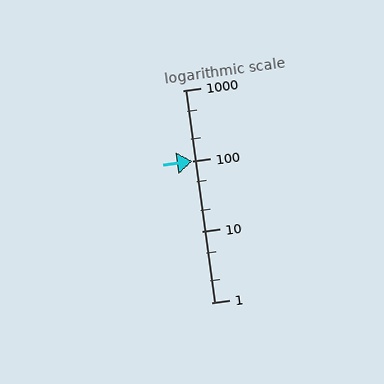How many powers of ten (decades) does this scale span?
The scale spans 3 decades, from 1 to 1000.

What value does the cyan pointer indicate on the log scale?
The pointer indicates approximately 100.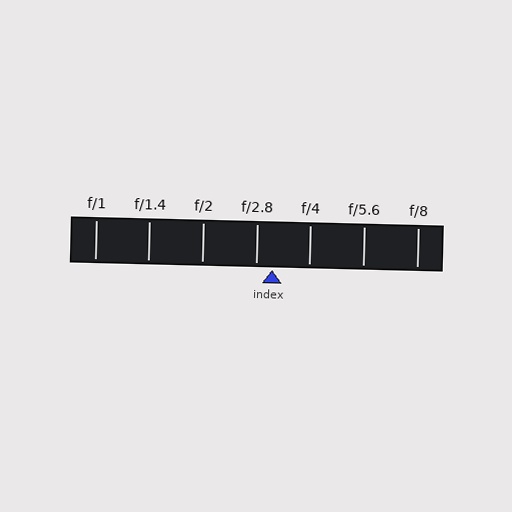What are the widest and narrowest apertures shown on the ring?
The widest aperture shown is f/1 and the narrowest is f/8.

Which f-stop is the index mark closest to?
The index mark is closest to f/2.8.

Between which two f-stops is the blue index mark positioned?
The index mark is between f/2.8 and f/4.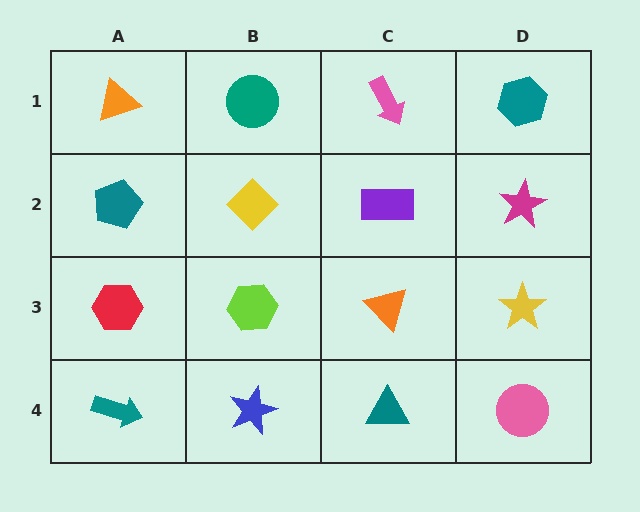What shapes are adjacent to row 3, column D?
A magenta star (row 2, column D), a pink circle (row 4, column D), an orange triangle (row 3, column C).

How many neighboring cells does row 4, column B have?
3.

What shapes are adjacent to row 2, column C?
A pink arrow (row 1, column C), an orange triangle (row 3, column C), a yellow diamond (row 2, column B), a magenta star (row 2, column D).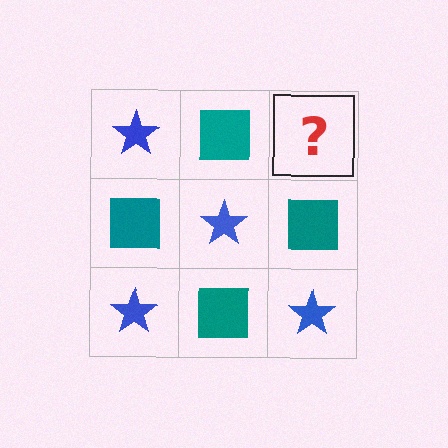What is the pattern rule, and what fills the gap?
The rule is that it alternates blue star and teal square in a checkerboard pattern. The gap should be filled with a blue star.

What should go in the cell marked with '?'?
The missing cell should contain a blue star.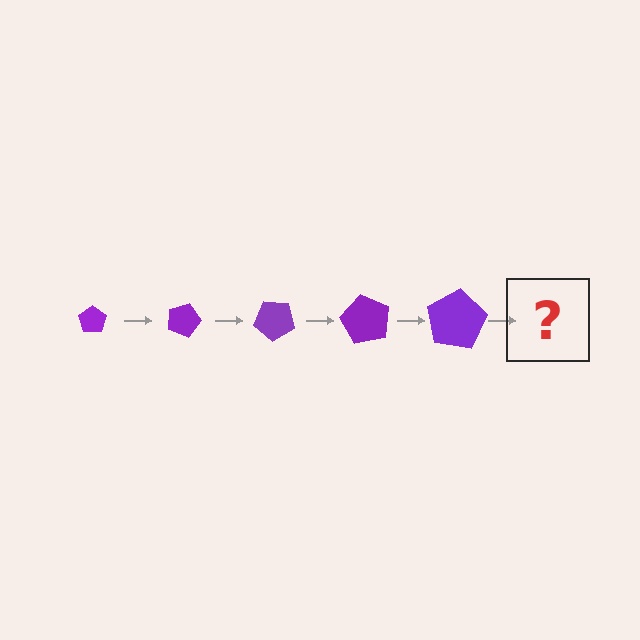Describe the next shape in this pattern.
It should be a pentagon, larger than the previous one and rotated 100 degrees from the start.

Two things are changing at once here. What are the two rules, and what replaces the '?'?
The two rules are that the pentagon grows larger each step and it rotates 20 degrees each step. The '?' should be a pentagon, larger than the previous one and rotated 100 degrees from the start.